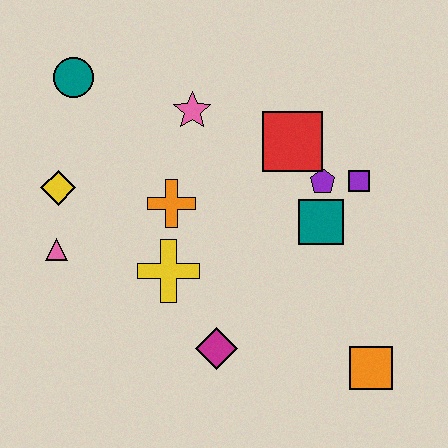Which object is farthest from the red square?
The pink triangle is farthest from the red square.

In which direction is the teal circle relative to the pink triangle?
The teal circle is above the pink triangle.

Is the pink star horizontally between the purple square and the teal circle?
Yes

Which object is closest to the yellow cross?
The orange cross is closest to the yellow cross.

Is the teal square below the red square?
Yes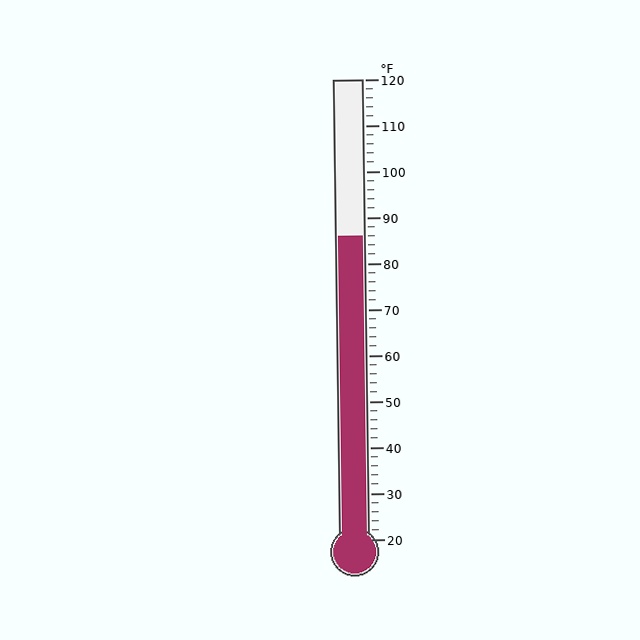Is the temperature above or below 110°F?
The temperature is below 110°F.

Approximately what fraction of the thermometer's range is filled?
The thermometer is filled to approximately 65% of its range.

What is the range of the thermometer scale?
The thermometer scale ranges from 20°F to 120°F.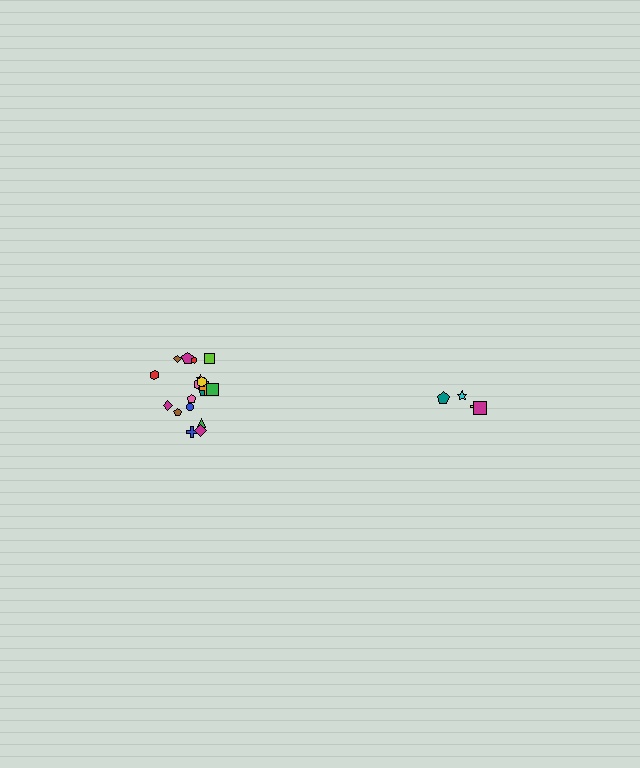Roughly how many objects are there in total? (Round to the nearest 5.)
Roughly 20 objects in total.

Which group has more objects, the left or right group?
The left group.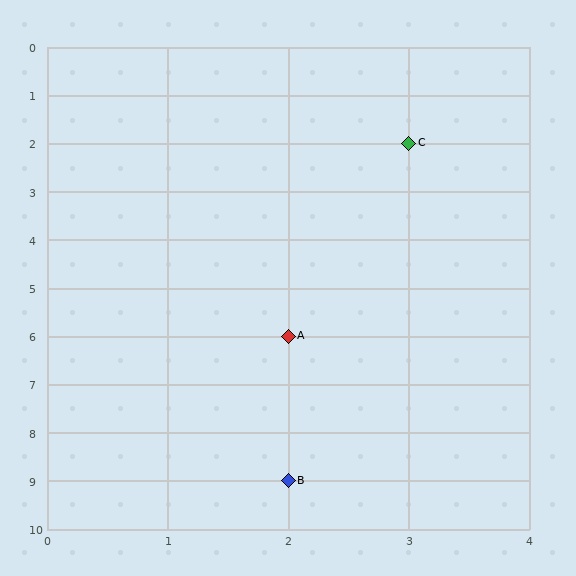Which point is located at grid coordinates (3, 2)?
Point C is at (3, 2).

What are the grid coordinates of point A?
Point A is at grid coordinates (2, 6).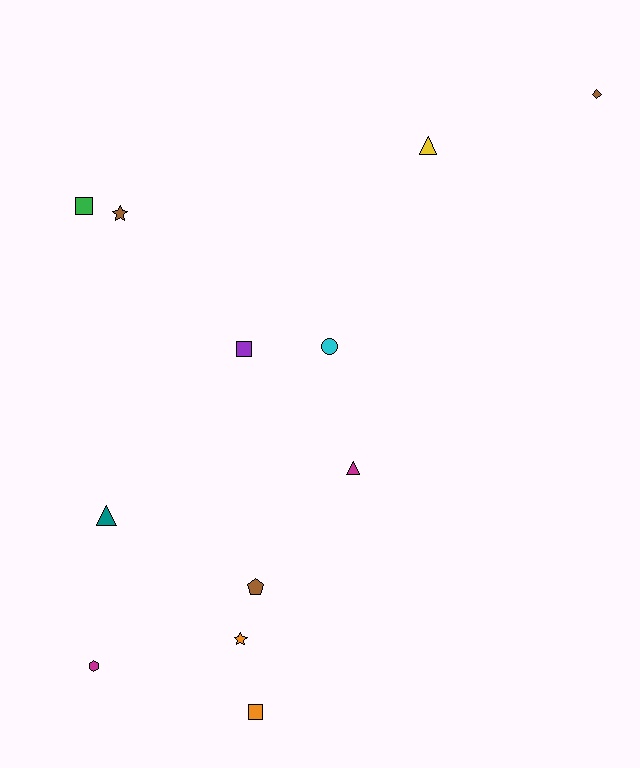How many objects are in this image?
There are 12 objects.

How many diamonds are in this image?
There is 1 diamond.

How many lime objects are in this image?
There are no lime objects.